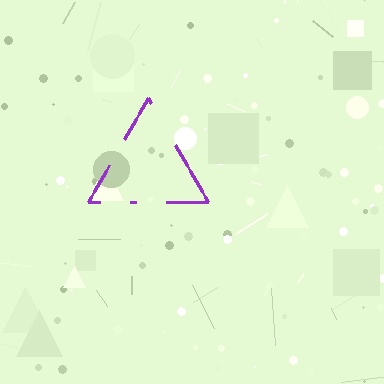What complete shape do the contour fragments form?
The contour fragments form a triangle.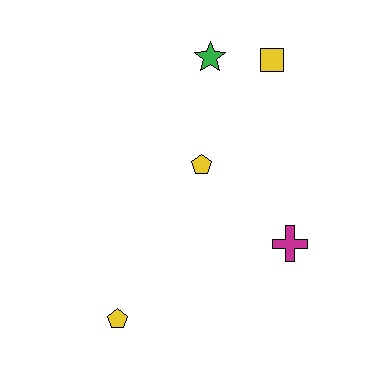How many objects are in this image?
There are 5 objects.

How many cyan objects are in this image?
There are no cyan objects.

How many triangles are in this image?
There are no triangles.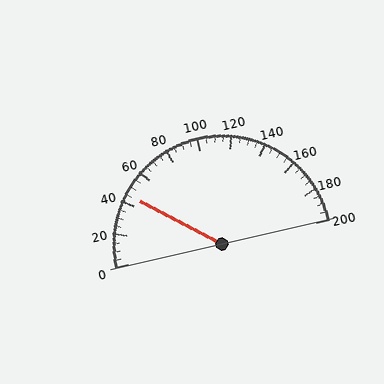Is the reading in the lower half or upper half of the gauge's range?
The reading is in the lower half of the range (0 to 200).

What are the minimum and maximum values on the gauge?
The gauge ranges from 0 to 200.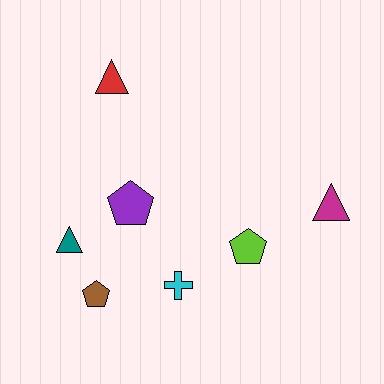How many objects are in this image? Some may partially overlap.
There are 7 objects.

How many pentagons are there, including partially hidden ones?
There are 3 pentagons.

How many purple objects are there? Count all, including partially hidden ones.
There is 1 purple object.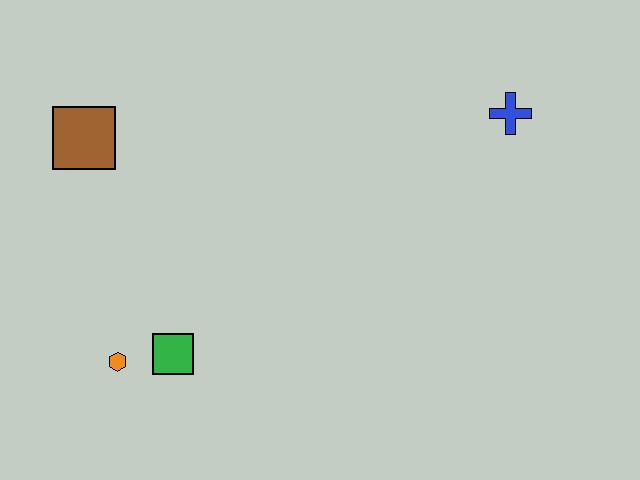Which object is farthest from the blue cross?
The orange hexagon is farthest from the blue cross.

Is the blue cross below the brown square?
No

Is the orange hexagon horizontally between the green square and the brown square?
Yes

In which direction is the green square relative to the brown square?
The green square is below the brown square.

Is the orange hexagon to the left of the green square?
Yes